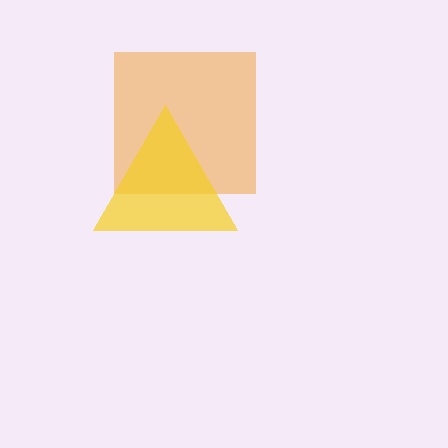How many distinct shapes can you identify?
There are 2 distinct shapes: an orange square, a yellow triangle.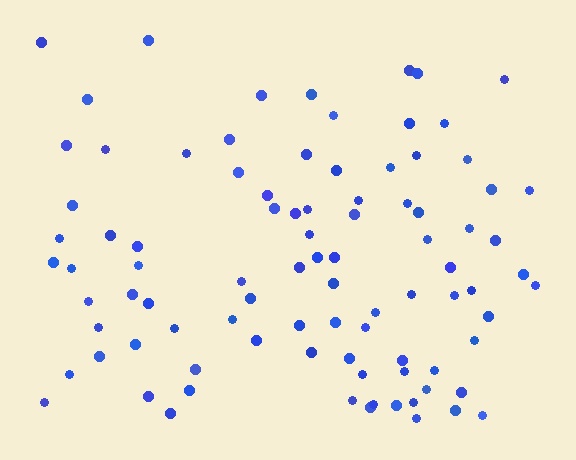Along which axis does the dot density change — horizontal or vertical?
Vertical.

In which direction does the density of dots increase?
From top to bottom, with the bottom side densest.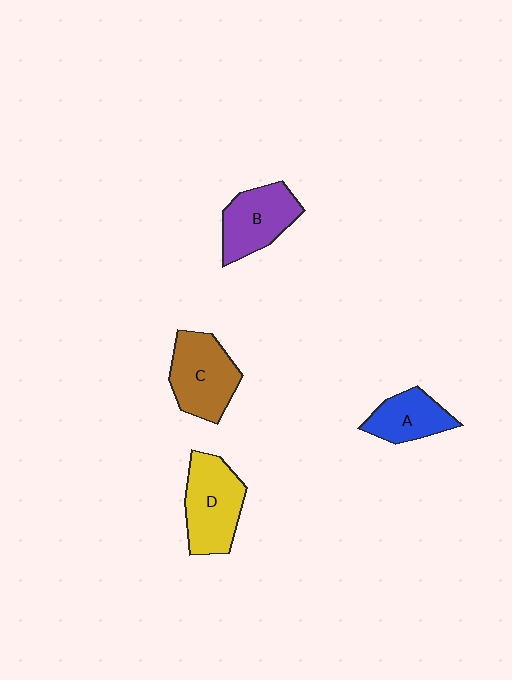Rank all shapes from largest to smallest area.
From largest to smallest: D (yellow), C (brown), B (purple), A (blue).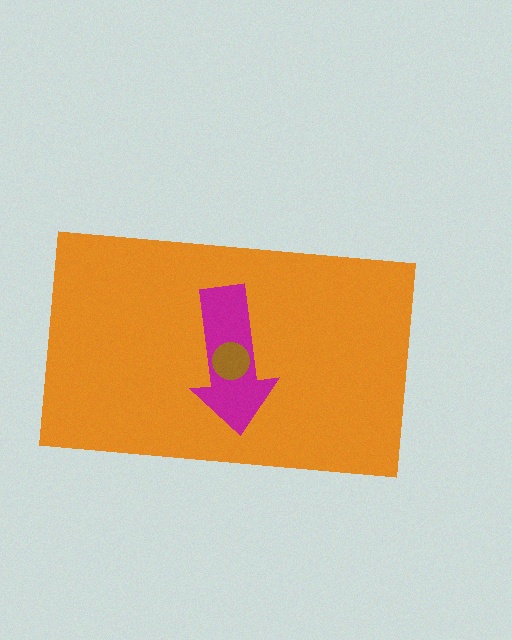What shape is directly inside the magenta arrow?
The brown circle.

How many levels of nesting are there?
3.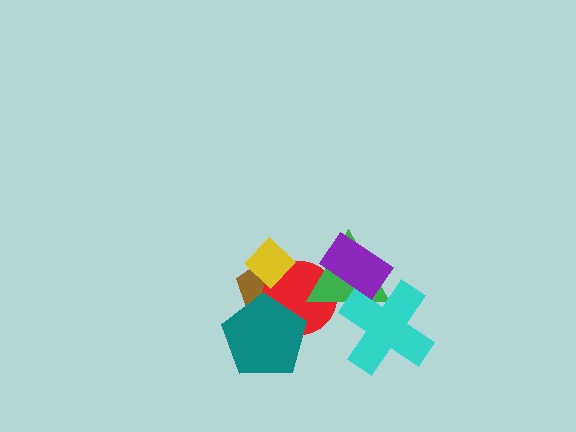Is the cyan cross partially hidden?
Yes, it is partially covered by another shape.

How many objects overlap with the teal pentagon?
2 objects overlap with the teal pentagon.